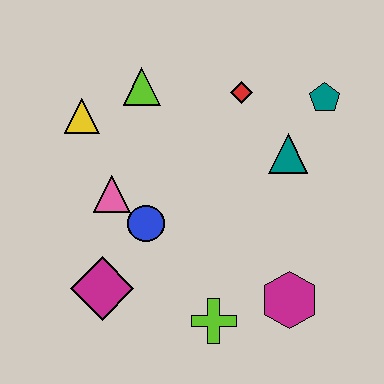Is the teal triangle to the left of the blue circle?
No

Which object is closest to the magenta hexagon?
The lime cross is closest to the magenta hexagon.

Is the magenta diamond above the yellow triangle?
No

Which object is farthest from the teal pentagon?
The magenta diamond is farthest from the teal pentagon.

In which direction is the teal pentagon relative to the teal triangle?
The teal pentagon is above the teal triangle.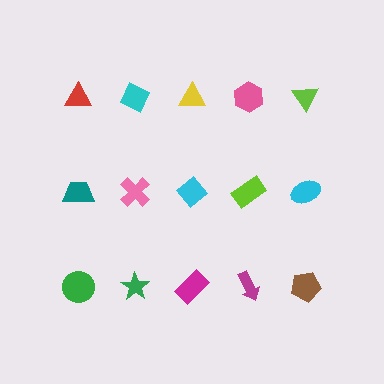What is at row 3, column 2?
A green star.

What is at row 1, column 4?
A pink hexagon.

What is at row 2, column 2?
A pink cross.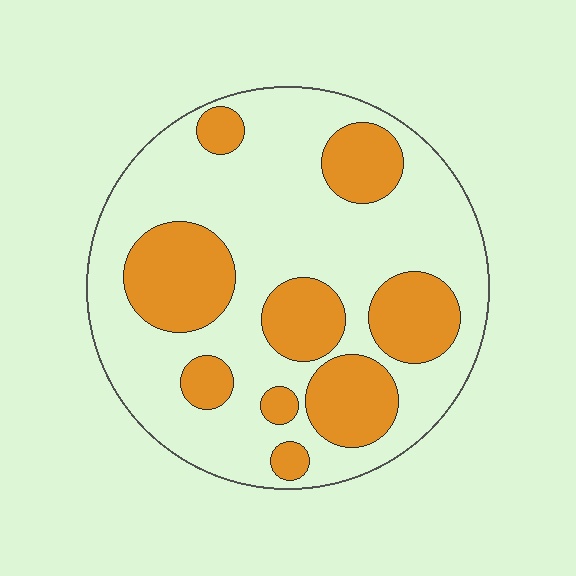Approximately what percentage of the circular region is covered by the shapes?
Approximately 30%.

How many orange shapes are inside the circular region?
9.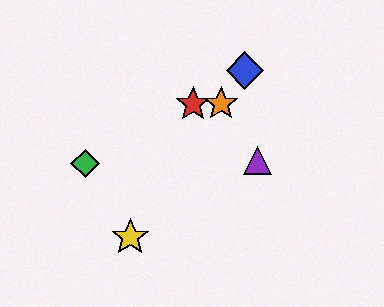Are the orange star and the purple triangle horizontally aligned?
No, the orange star is at y≈104 and the purple triangle is at y≈161.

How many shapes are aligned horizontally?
2 shapes (the red star, the orange star) are aligned horizontally.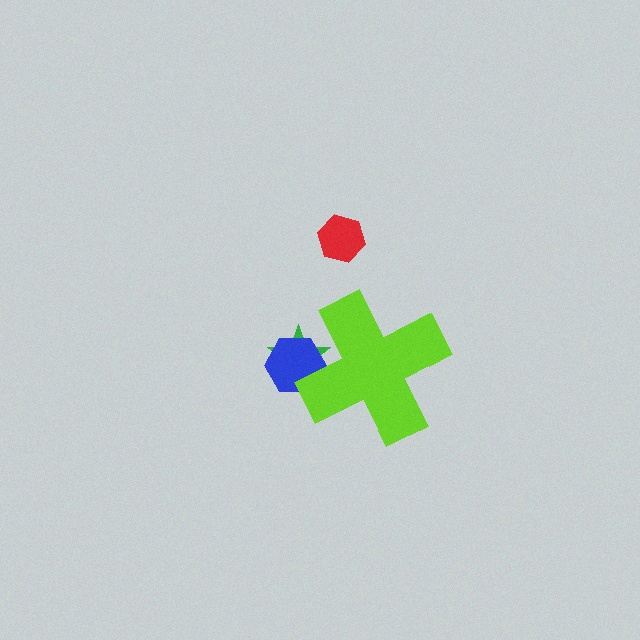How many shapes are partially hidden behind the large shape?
2 shapes are partially hidden.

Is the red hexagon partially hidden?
No, the red hexagon is fully visible.